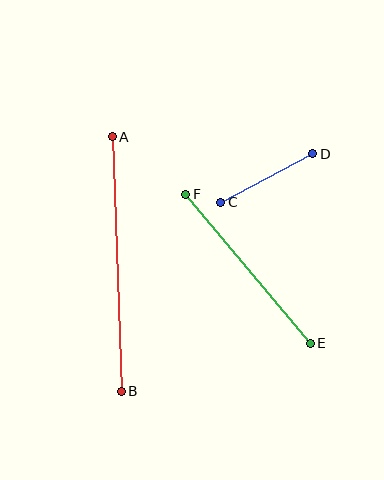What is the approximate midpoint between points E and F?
The midpoint is at approximately (248, 269) pixels.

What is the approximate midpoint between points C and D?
The midpoint is at approximately (267, 178) pixels.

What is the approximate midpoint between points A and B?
The midpoint is at approximately (117, 264) pixels.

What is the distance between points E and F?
The distance is approximately 194 pixels.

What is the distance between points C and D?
The distance is approximately 104 pixels.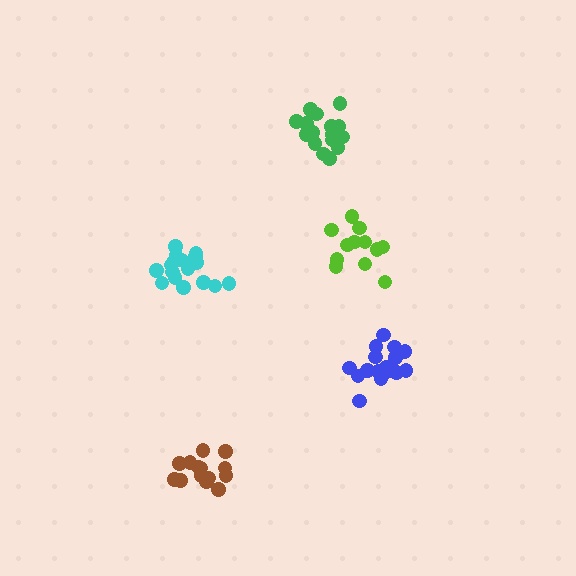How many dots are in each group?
Group 1: 17 dots, Group 2: 12 dots, Group 3: 16 dots, Group 4: 14 dots, Group 5: 17 dots (76 total).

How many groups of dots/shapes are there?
There are 5 groups.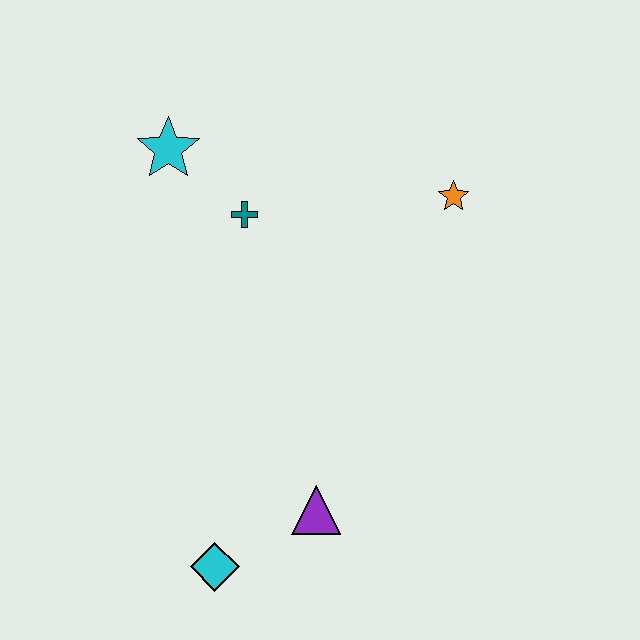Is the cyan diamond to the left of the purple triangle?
Yes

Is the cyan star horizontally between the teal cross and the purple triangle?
No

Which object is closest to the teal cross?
The cyan star is closest to the teal cross.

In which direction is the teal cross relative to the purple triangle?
The teal cross is above the purple triangle.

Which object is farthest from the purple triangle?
The cyan star is farthest from the purple triangle.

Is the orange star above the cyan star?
No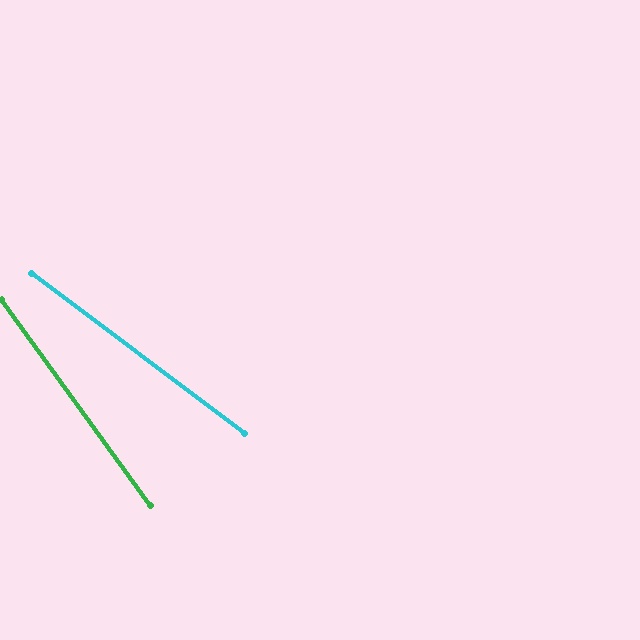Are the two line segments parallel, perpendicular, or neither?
Neither parallel nor perpendicular — they differ by about 17°.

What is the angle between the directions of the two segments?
Approximately 17 degrees.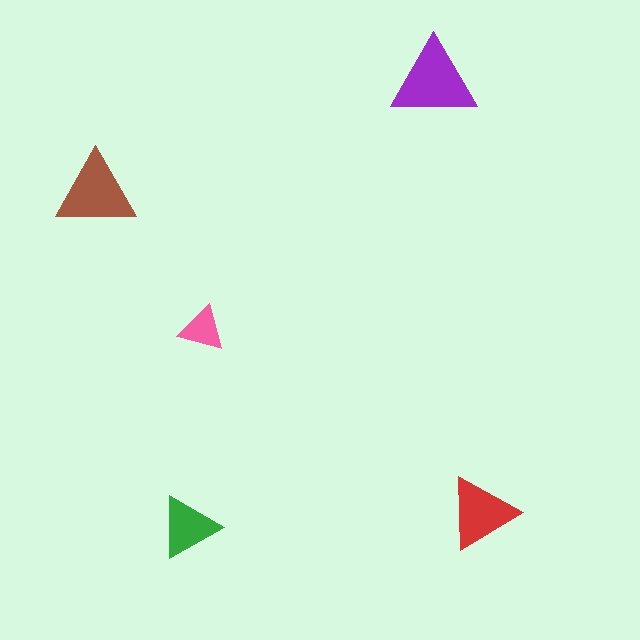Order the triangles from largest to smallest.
the purple one, the brown one, the red one, the green one, the pink one.